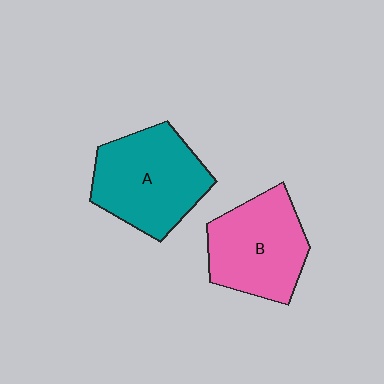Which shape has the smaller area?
Shape B (pink).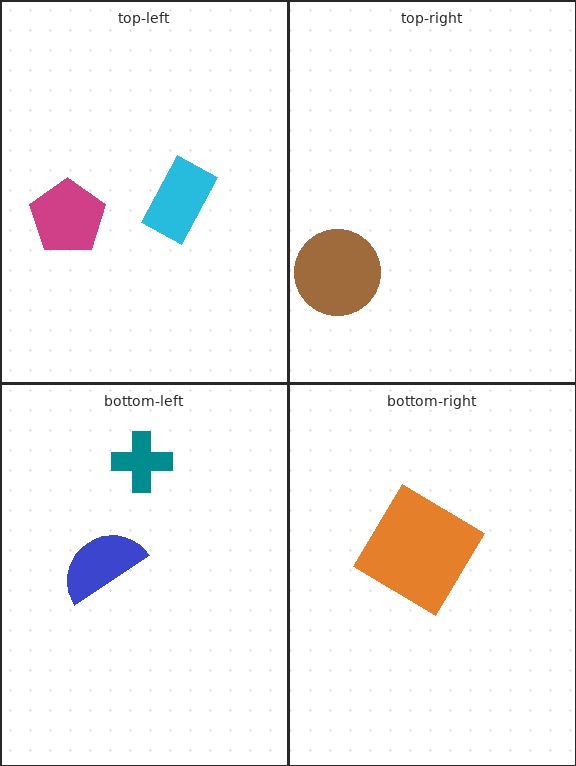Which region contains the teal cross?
The bottom-left region.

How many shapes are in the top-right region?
1.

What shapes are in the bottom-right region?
The orange diamond.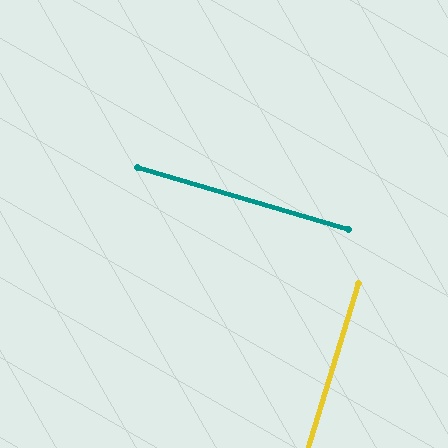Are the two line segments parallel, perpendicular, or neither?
Perpendicular — they meet at approximately 90°.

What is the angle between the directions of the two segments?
Approximately 90 degrees.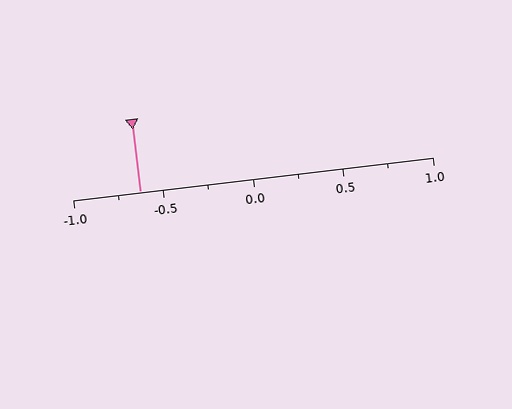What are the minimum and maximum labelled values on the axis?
The axis runs from -1.0 to 1.0.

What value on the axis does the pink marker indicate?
The marker indicates approximately -0.62.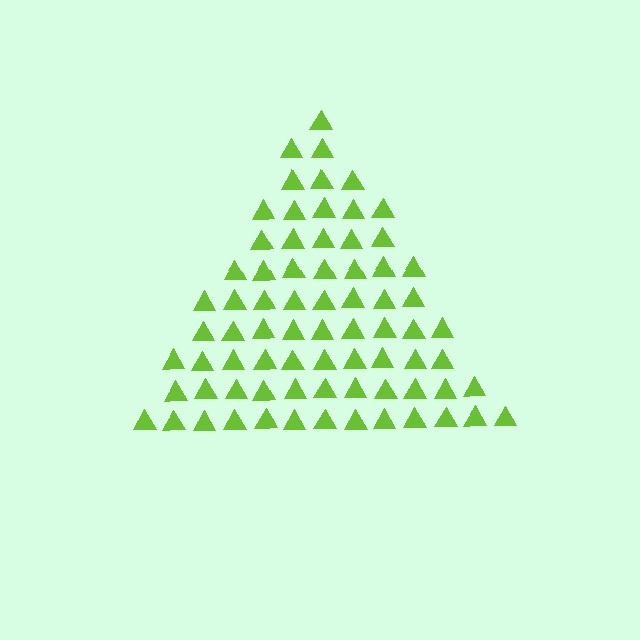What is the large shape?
The large shape is a triangle.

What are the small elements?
The small elements are triangles.